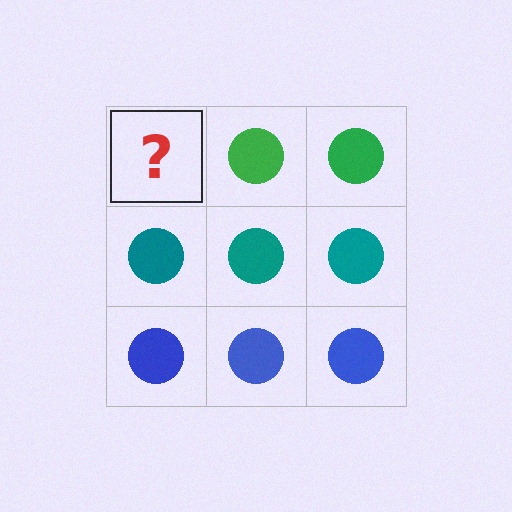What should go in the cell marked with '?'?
The missing cell should contain a green circle.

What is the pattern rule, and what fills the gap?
The rule is that each row has a consistent color. The gap should be filled with a green circle.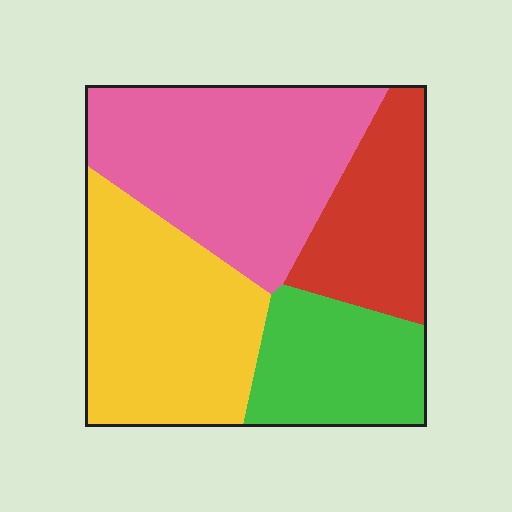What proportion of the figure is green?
Green covers about 20% of the figure.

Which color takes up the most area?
Pink, at roughly 35%.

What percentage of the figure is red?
Red takes up about one sixth (1/6) of the figure.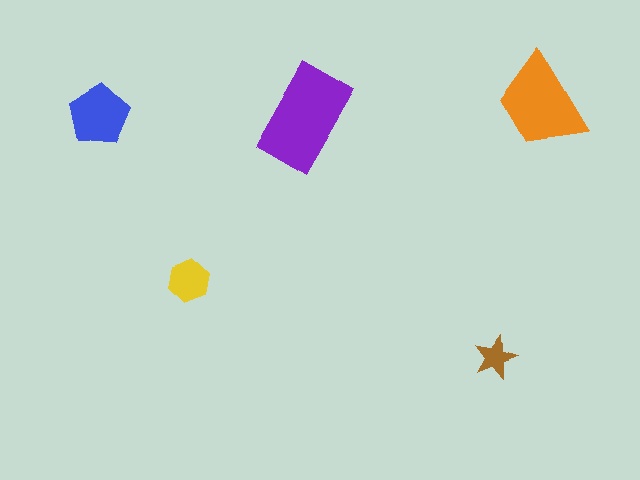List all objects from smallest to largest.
The brown star, the yellow hexagon, the blue pentagon, the orange trapezoid, the purple rectangle.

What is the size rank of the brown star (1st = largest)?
5th.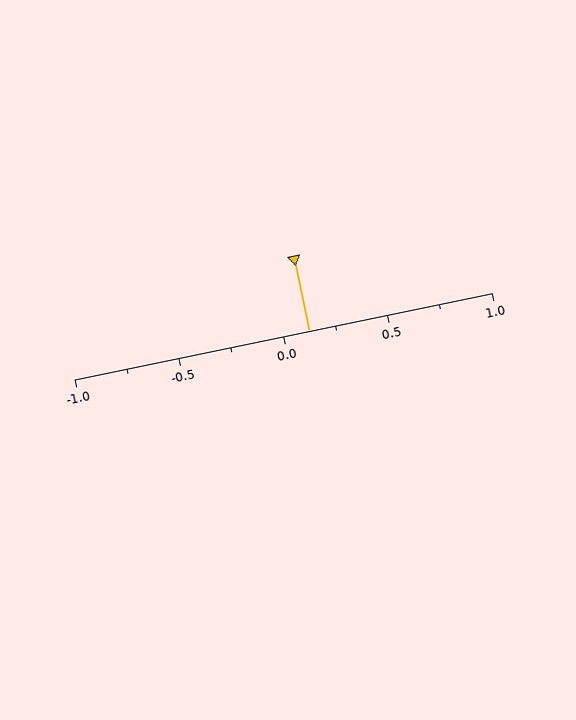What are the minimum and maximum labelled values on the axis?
The axis runs from -1.0 to 1.0.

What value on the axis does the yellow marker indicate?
The marker indicates approximately 0.12.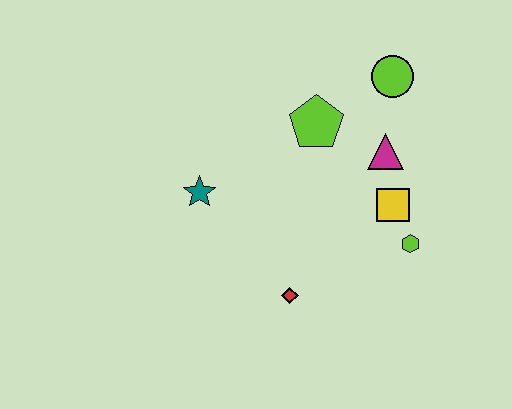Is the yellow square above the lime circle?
No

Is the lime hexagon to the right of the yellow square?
Yes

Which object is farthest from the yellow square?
The teal star is farthest from the yellow square.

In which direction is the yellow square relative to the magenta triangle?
The yellow square is below the magenta triangle.